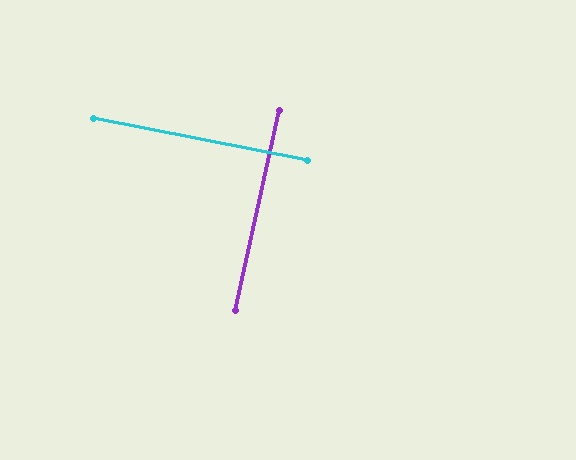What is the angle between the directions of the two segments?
Approximately 89 degrees.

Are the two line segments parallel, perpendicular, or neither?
Perpendicular — they meet at approximately 89°.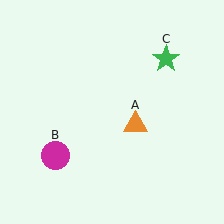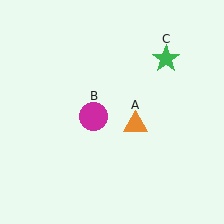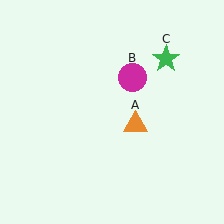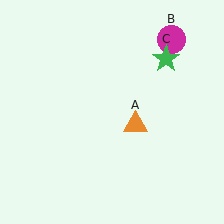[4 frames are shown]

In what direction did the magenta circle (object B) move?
The magenta circle (object B) moved up and to the right.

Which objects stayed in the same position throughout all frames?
Orange triangle (object A) and green star (object C) remained stationary.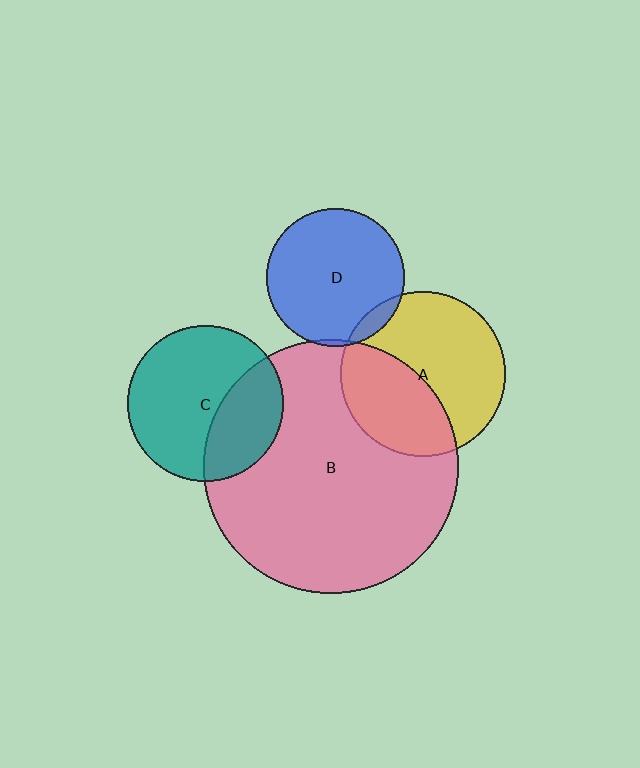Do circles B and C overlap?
Yes.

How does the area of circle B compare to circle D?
Approximately 3.4 times.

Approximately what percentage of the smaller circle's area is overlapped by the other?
Approximately 35%.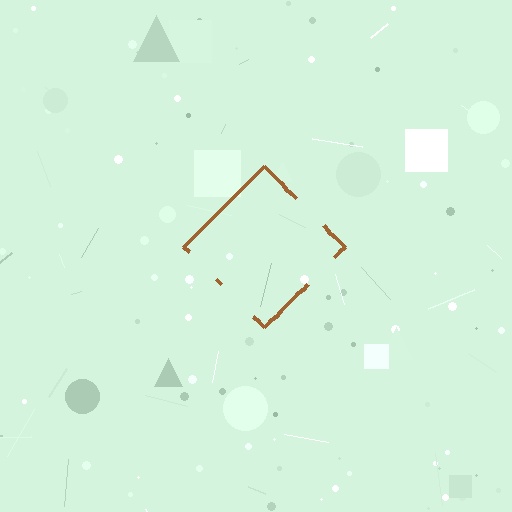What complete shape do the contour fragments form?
The contour fragments form a diamond.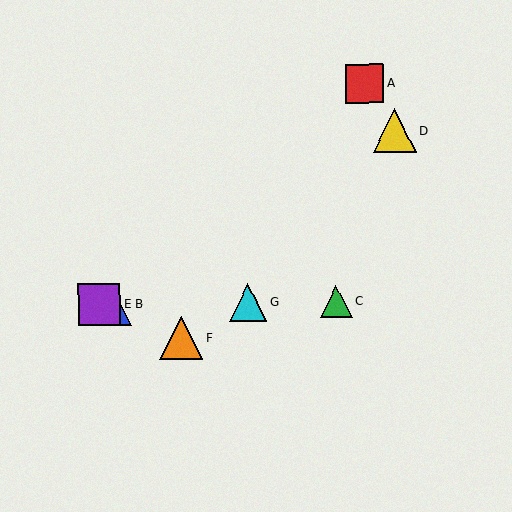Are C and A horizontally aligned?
No, C is at y≈301 and A is at y≈83.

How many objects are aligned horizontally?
4 objects (B, C, E, G) are aligned horizontally.